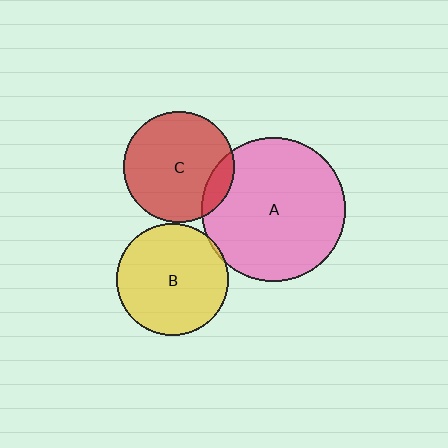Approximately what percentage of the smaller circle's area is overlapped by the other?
Approximately 15%.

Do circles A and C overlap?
Yes.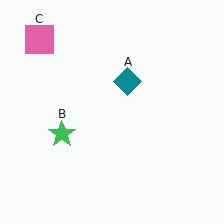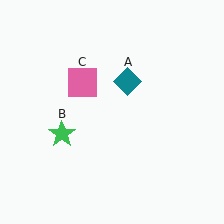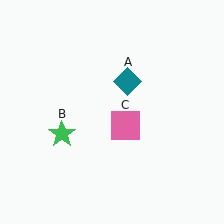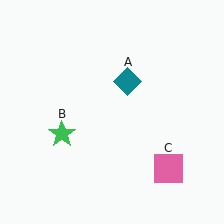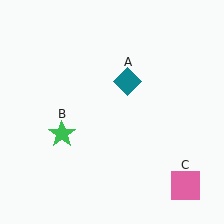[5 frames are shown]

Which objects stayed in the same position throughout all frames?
Teal diamond (object A) and green star (object B) remained stationary.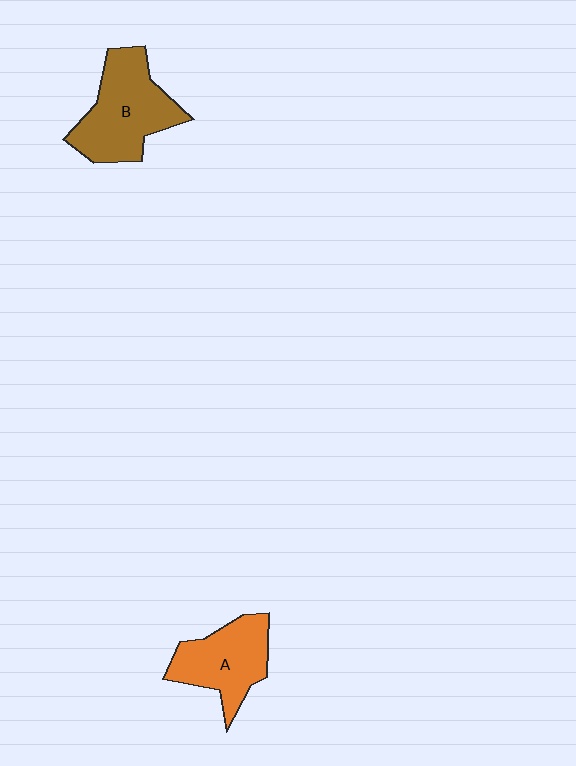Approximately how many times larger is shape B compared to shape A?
Approximately 1.3 times.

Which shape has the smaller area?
Shape A (orange).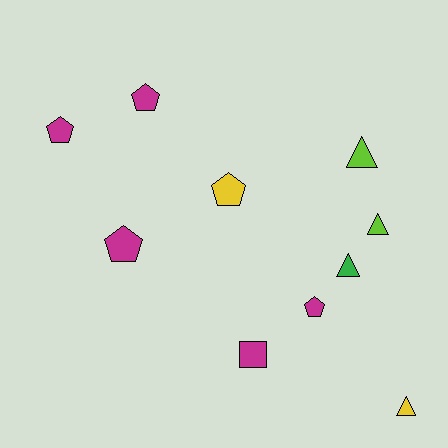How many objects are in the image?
There are 10 objects.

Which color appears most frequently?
Magenta, with 5 objects.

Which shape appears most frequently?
Pentagon, with 5 objects.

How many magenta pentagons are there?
There are 4 magenta pentagons.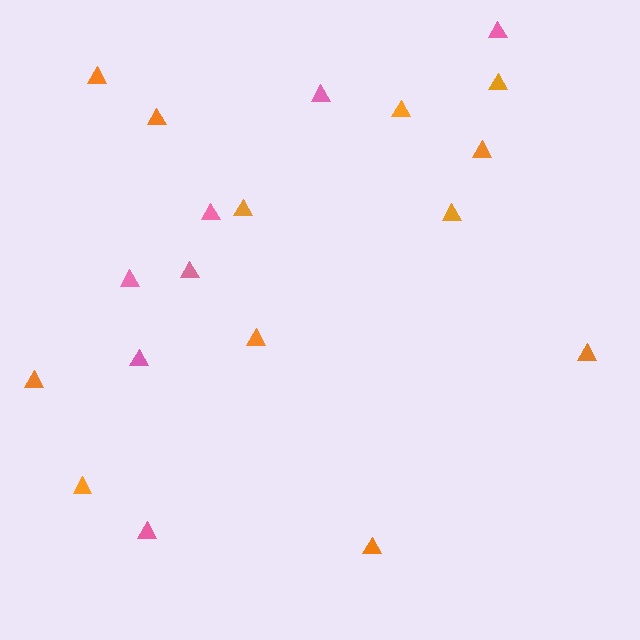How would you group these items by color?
There are 2 groups: one group of orange triangles (12) and one group of pink triangles (7).